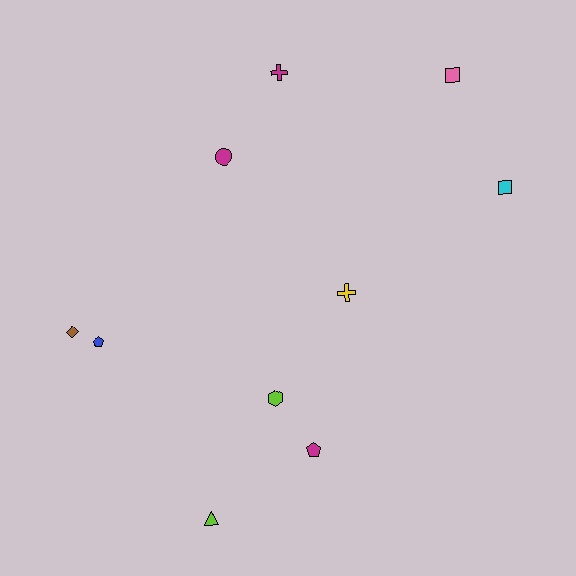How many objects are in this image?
There are 10 objects.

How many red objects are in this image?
There are no red objects.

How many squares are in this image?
There are 2 squares.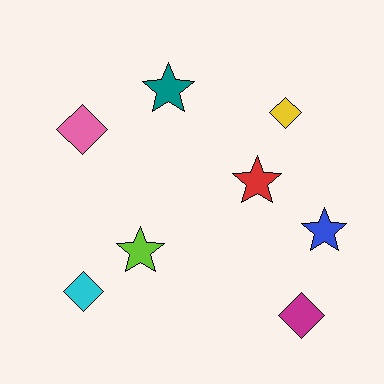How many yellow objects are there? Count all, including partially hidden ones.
There is 1 yellow object.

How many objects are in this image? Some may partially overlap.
There are 8 objects.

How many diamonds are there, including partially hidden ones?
There are 4 diamonds.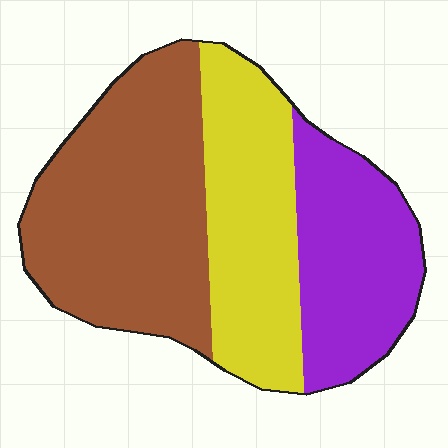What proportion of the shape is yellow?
Yellow takes up about one third (1/3) of the shape.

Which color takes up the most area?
Brown, at roughly 45%.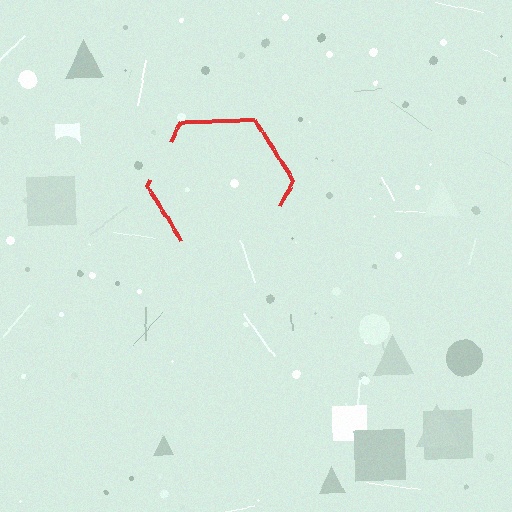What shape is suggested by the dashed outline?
The dashed outline suggests a hexagon.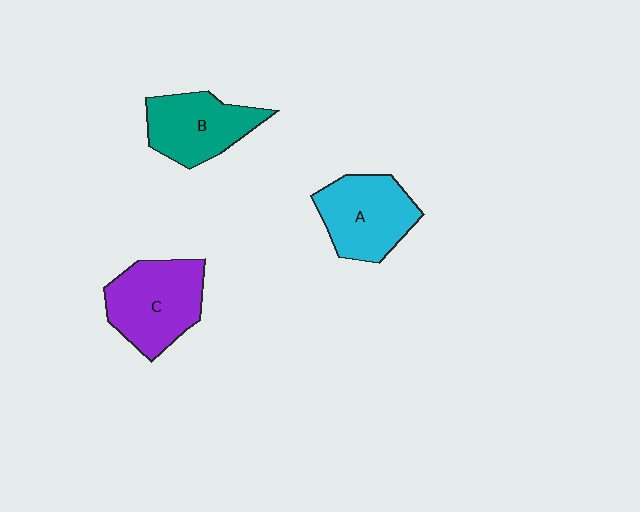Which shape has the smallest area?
Shape B (teal).